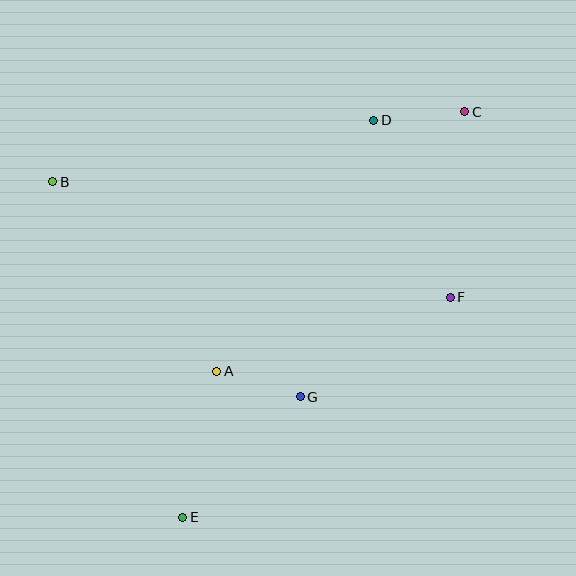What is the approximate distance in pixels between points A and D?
The distance between A and D is approximately 296 pixels.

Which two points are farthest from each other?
Points C and E are farthest from each other.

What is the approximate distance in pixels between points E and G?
The distance between E and G is approximately 168 pixels.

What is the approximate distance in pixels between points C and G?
The distance between C and G is approximately 329 pixels.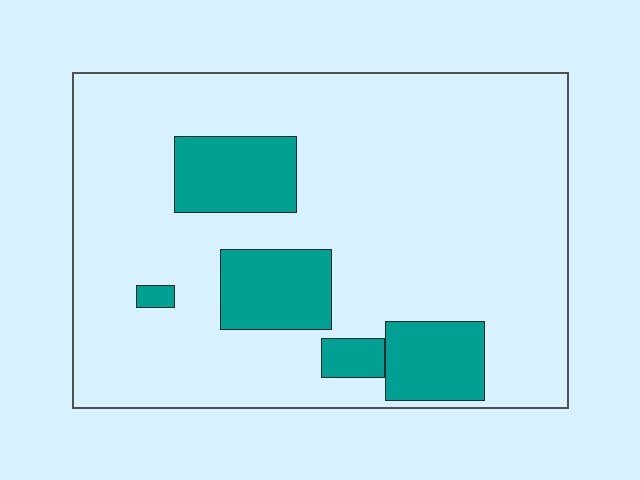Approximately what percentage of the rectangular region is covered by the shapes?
Approximately 20%.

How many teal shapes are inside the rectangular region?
5.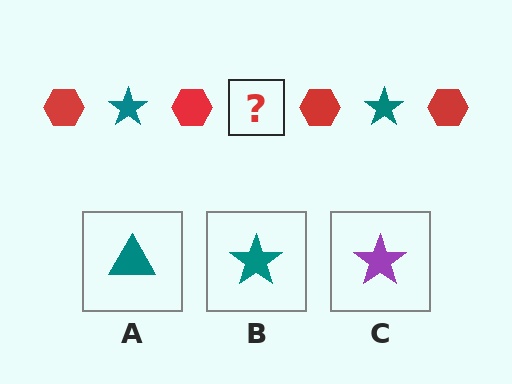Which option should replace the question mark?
Option B.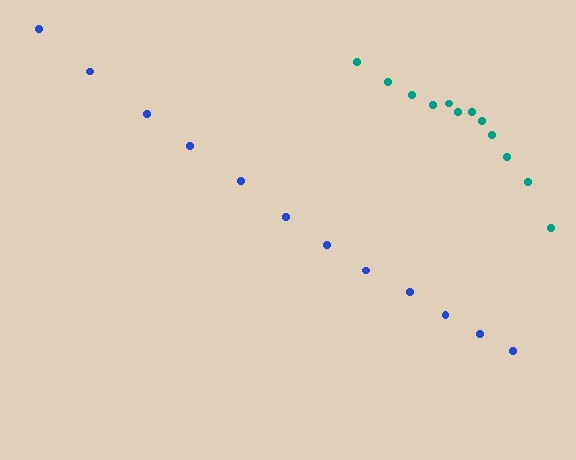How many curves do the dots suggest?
There are 2 distinct paths.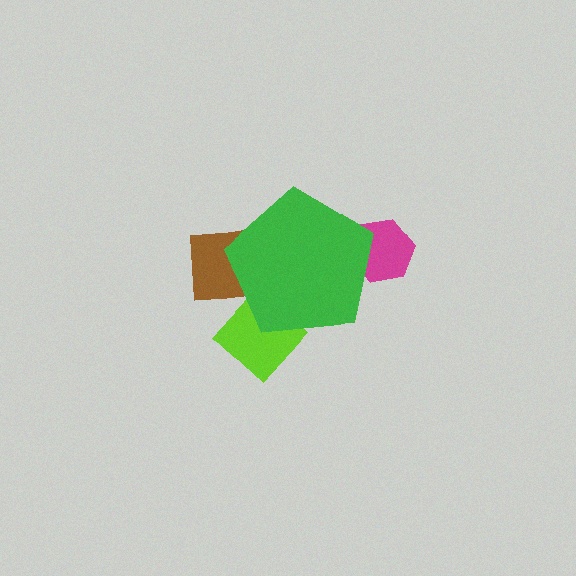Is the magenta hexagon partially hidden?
Yes, the magenta hexagon is partially hidden behind the green pentagon.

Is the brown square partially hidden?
Yes, the brown square is partially hidden behind the green pentagon.